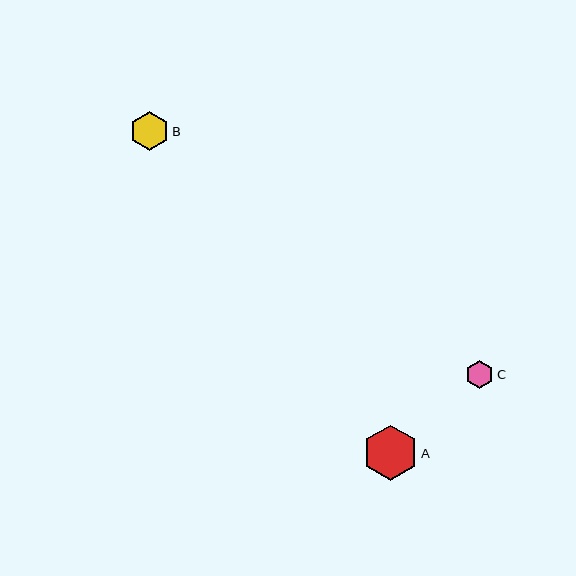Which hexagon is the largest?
Hexagon A is the largest with a size of approximately 55 pixels.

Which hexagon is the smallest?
Hexagon C is the smallest with a size of approximately 28 pixels.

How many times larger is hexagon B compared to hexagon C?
Hexagon B is approximately 1.4 times the size of hexagon C.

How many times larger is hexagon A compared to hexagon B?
Hexagon A is approximately 1.4 times the size of hexagon B.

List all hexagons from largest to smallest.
From largest to smallest: A, B, C.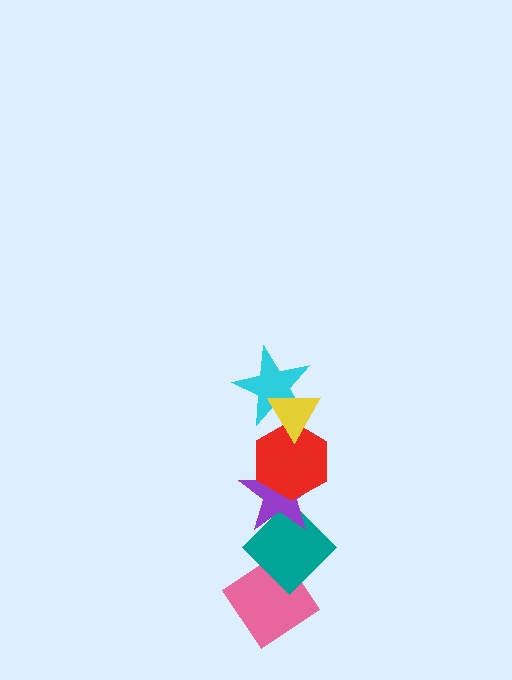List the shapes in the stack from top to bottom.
From top to bottom: the yellow triangle, the cyan star, the red hexagon, the purple star, the teal diamond, the pink diamond.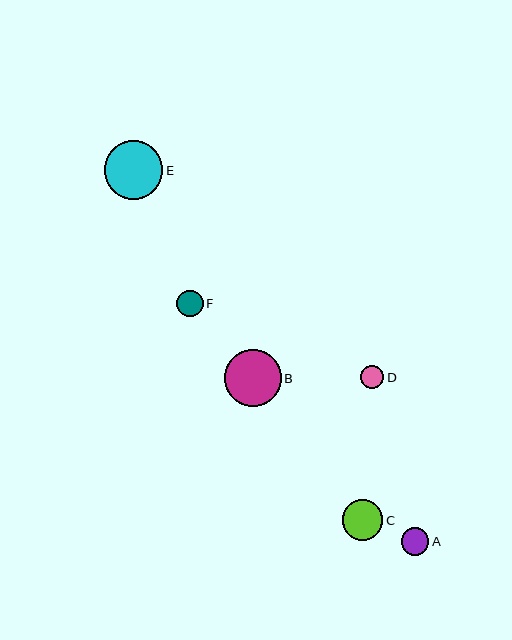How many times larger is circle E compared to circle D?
Circle E is approximately 2.5 times the size of circle D.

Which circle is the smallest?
Circle D is the smallest with a size of approximately 23 pixels.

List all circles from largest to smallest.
From largest to smallest: E, B, C, A, F, D.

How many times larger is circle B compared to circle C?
Circle B is approximately 1.4 times the size of circle C.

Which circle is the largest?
Circle E is the largest with a size of approximately 58 pixels.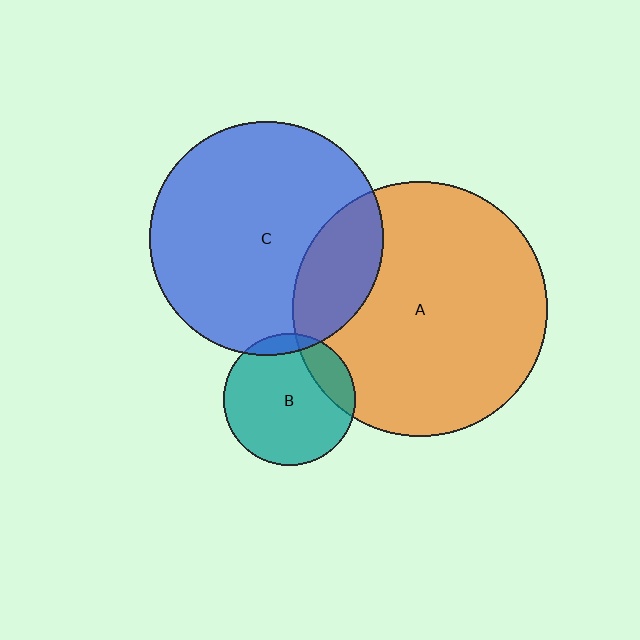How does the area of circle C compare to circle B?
Approximately 3.1 times.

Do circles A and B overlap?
Yes.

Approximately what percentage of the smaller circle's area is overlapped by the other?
Approximately 15%.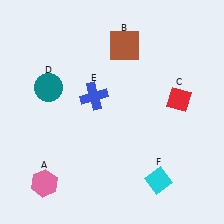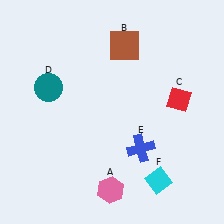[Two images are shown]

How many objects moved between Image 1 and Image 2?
2 objects moved between the two images.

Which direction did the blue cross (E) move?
The blue cross (E) moved down.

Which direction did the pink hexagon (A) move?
The pink hexagon (A) moved right.